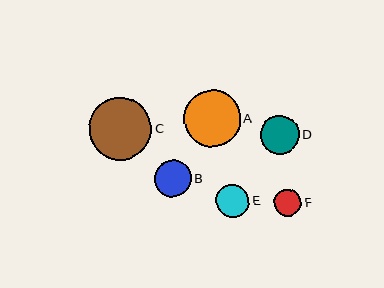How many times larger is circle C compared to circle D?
Circle C is approximately 1.6 times the size of circle D.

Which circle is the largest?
Circle C is the largest with a size of approximately 62 pixels.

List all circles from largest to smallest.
From largest to smallest: C, A, D, B, E, F.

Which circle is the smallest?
Circle F is the smallest with a size of approximately 27 pixels.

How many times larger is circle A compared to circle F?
Circle A is approximately 2.1 times the size of circle F.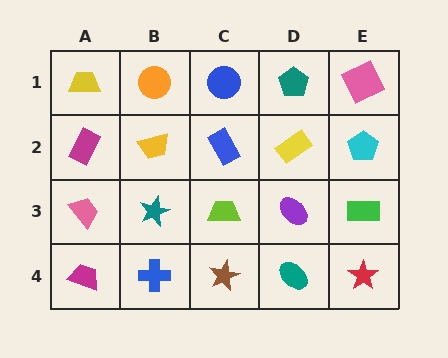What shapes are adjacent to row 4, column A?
A pink trapezoid (row 3, column A), a blue cross (row 4, column B).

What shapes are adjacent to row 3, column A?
A magenta rectangle (row 2, column A), a magenta trapezoid (row 4, column A), a teal star (row 3, column B).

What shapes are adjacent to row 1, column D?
A yellow rectangle (row 2, column D), a blue circle (row 1, column C), a pink square (row 1, column E).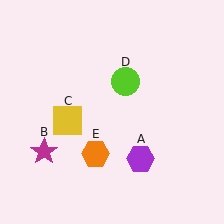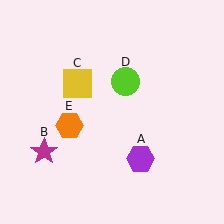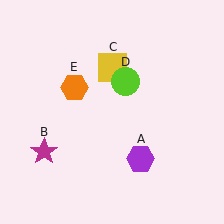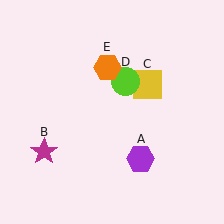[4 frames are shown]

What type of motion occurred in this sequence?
The yellow square (object C), orange hexagon (object E) rotated clockwise around the center of the scene.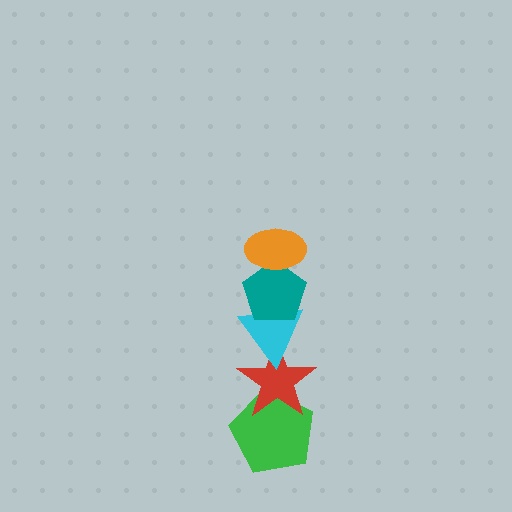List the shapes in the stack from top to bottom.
From top to bottom: the orange ellipse, the teal pentagon, the cyan triangle, the red star, the green pentagon.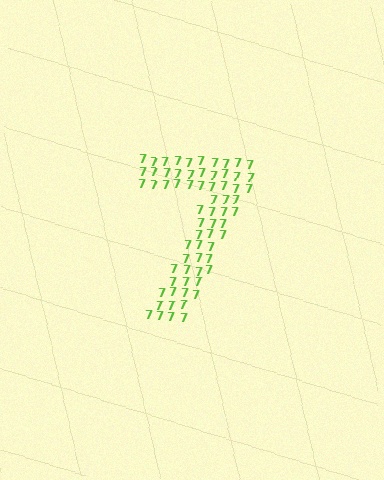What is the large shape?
The large shape is the digit 7.